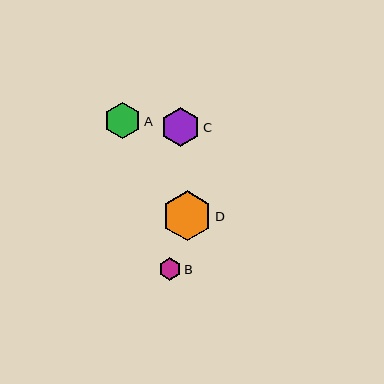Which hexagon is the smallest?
Hexagon B is the smallest with a size of approximately 22 pixels.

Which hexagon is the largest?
Hexagon D is the largest with a size of approximately 50 pixels.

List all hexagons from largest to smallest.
From largest to smallest: D, C, A, B.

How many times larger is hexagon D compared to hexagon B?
Hexagon D is approximately 2.2 times the size of hexagon B.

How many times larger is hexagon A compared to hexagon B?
Hexagon A is approximately 1.6 times the size of hexagon B.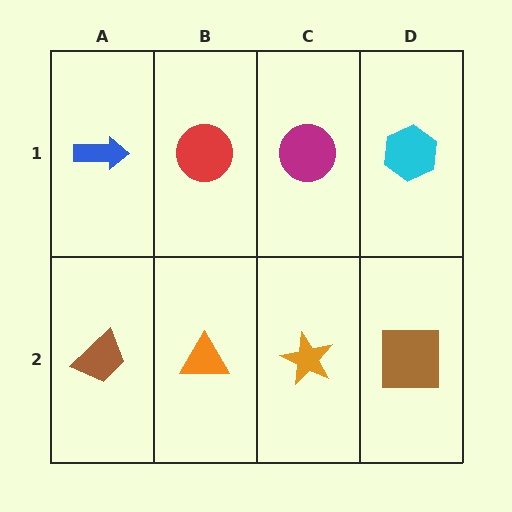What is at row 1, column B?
A red circle.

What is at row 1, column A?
A blue arrow.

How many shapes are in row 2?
4 shapes.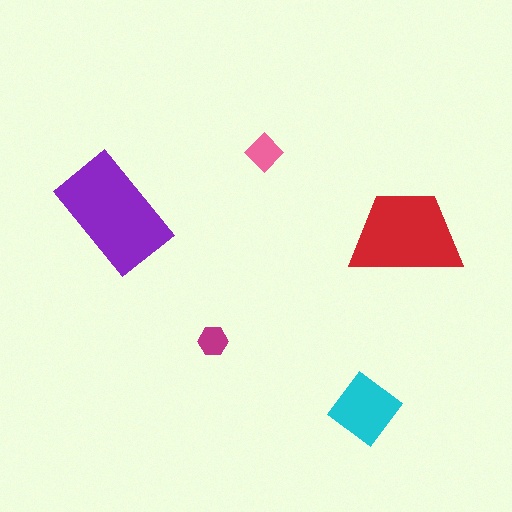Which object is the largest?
The purple rectangle.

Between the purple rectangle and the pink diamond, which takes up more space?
The purple rectangle.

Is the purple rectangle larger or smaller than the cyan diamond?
Larger.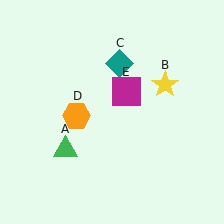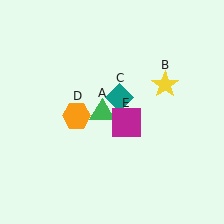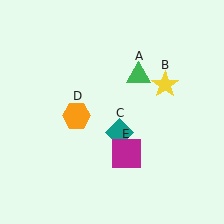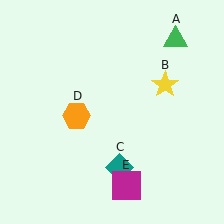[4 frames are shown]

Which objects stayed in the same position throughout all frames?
Yellow star (object B) and orange hexagon (object D) remained stationary.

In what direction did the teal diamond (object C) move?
The teal diamond (object C) moved down.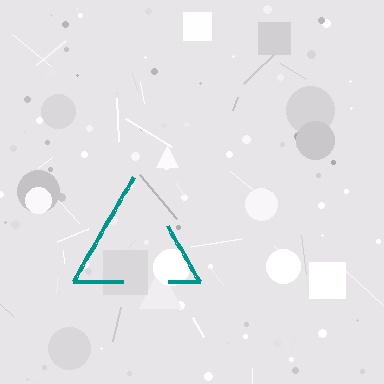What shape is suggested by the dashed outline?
The dashed outline suggests a triangle.